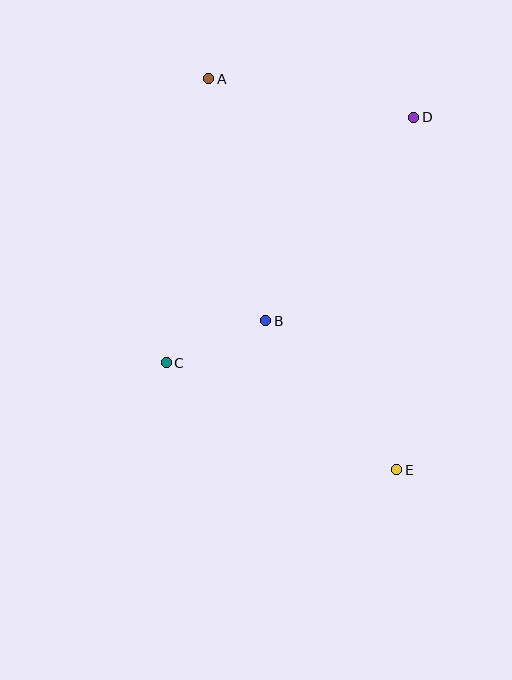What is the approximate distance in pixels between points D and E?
The distance between D and E is approximately 353 pixels.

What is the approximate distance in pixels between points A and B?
The distance between A and B is approximately 249 pixels.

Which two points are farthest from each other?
Points A and E are farthest from each other.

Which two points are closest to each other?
Points B and C are closest to each other.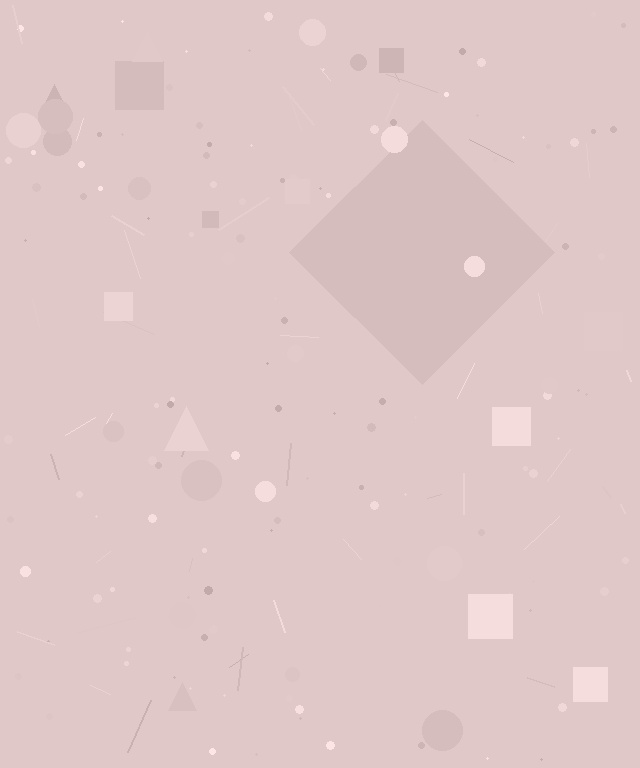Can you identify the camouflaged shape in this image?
The camouflaged shape is a diamond.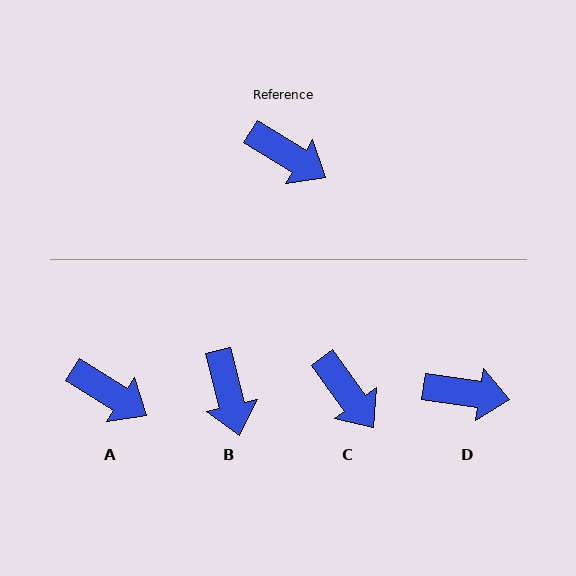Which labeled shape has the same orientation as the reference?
A.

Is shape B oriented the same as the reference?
No, it is off by about 44 degrees.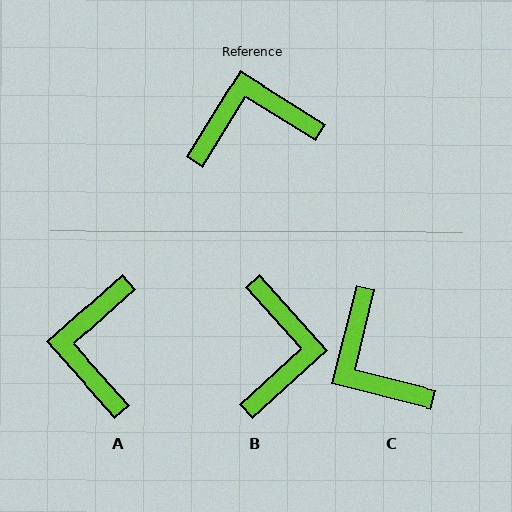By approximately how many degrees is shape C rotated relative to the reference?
Approximately 108 degrees counter-clockwise.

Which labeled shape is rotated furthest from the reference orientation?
C, about 108 degrees away.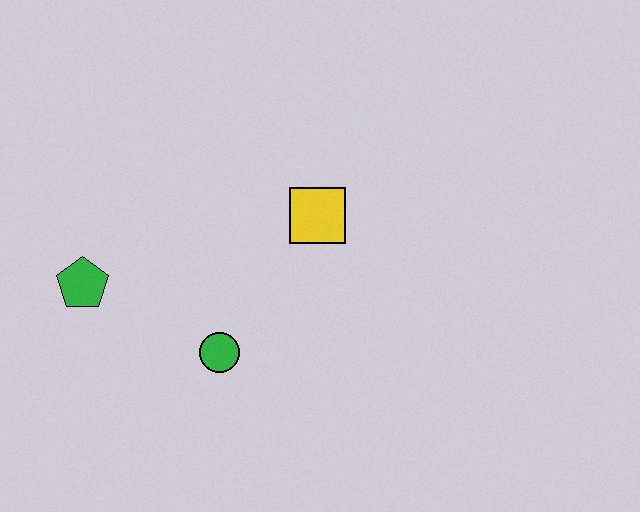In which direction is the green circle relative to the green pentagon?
The green circle is to the right of the green pentagon.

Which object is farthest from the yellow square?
The green pentagon is farthest from the yellow square.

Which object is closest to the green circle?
The green pentagon is closest to the green circle.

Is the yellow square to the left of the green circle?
No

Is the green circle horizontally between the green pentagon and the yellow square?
Yes